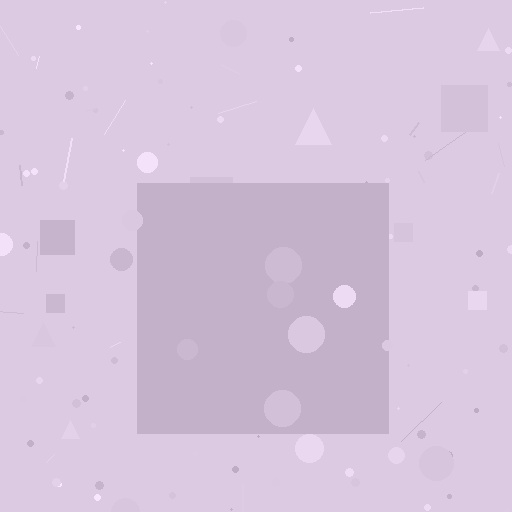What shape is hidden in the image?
A square is hidden in the image.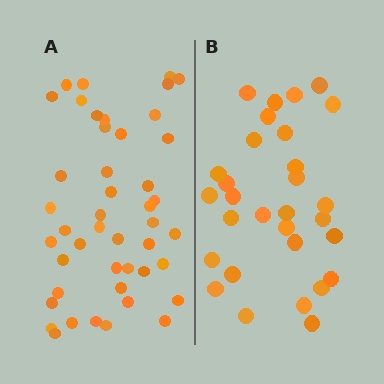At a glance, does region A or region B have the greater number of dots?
Region A (the left region) has more dots.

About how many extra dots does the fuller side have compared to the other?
Region A has approximately 15 more dots than region B.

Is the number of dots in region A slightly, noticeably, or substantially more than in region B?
Region A has substantially more. The ratio is roughly 1.5 to 1.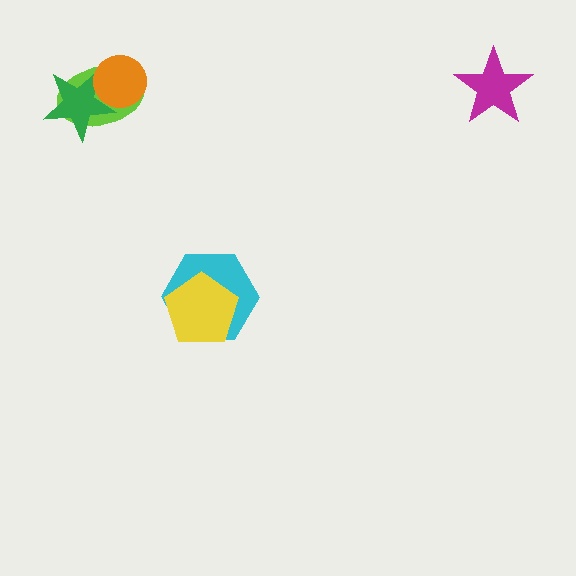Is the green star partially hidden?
Yes, it is partially covered by another shape.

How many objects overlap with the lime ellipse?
2 objects overlap with the lime ellipse.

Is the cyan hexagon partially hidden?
Yes, it is partially covered by another shape.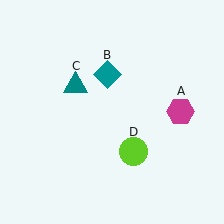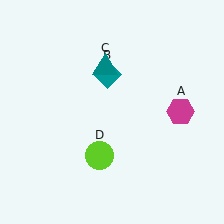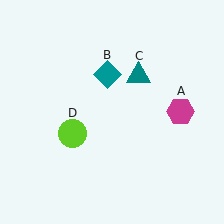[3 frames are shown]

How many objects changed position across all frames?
2 objects changed position: teal triangle (object C), lime circle (object D).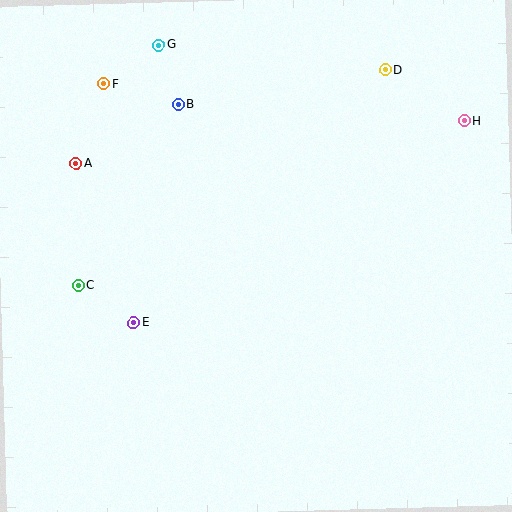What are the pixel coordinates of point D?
Point D is at (385, 70).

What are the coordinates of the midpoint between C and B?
The midpoint between C and B is at (128, 195).